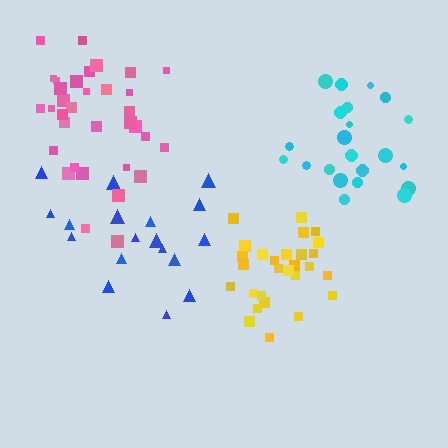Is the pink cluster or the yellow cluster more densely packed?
Yellow.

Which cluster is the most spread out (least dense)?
Blue.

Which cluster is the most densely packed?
Yellow.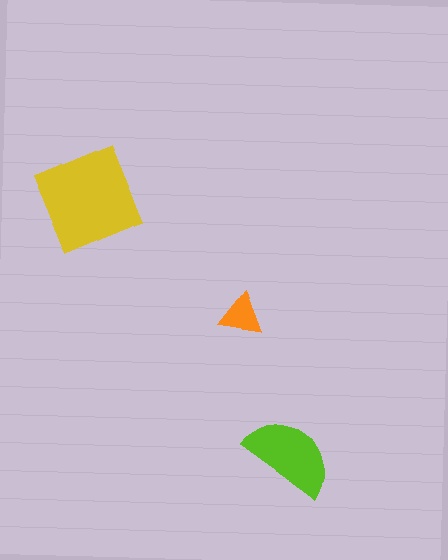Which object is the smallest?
The orange triangle.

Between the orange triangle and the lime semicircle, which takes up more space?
The lime semicircle.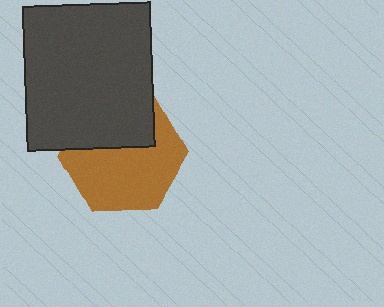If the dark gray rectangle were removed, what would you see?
You would see the complete brown hexagon.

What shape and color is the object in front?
The object in front is a dark gray rectangle.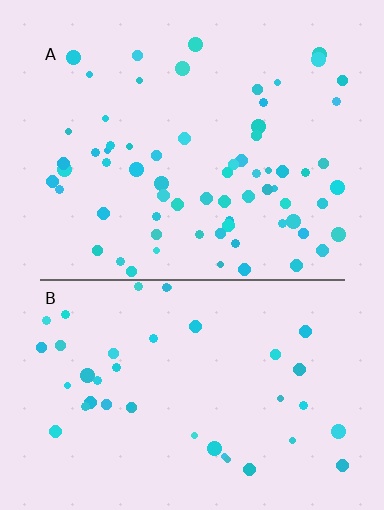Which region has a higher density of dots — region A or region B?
A (the top).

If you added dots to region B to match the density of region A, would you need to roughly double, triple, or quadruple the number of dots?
Approximately double.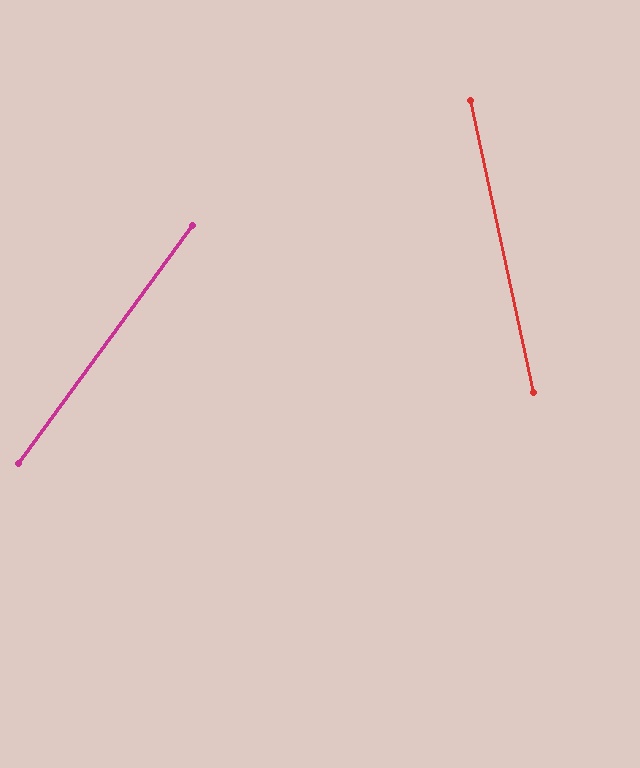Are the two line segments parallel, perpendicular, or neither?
Neither parallel nor perpendicular — they differ by about 48°.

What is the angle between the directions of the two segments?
Approximately 48 degrees.